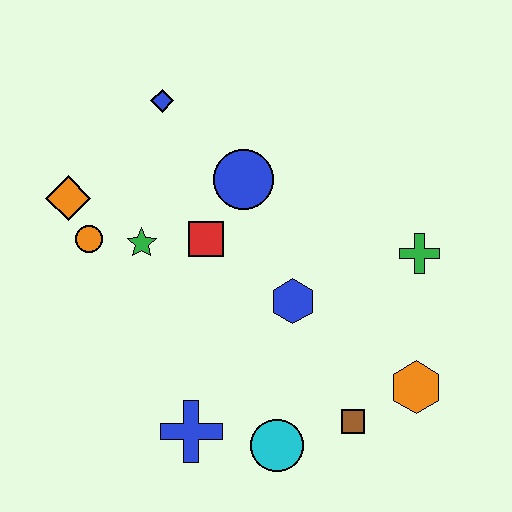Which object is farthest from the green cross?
The orange diamond is farthest from the green cross.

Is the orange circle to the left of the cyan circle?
Yes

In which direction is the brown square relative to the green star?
The brown square is to the right of the green star.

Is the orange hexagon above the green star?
No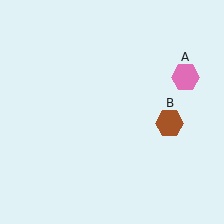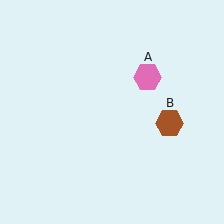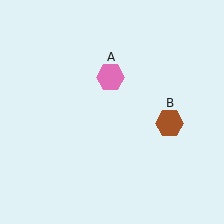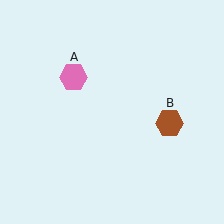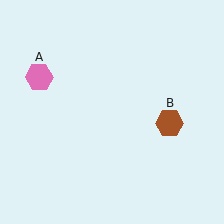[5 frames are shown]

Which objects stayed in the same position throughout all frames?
Brown hexagon (object B) remained stationary.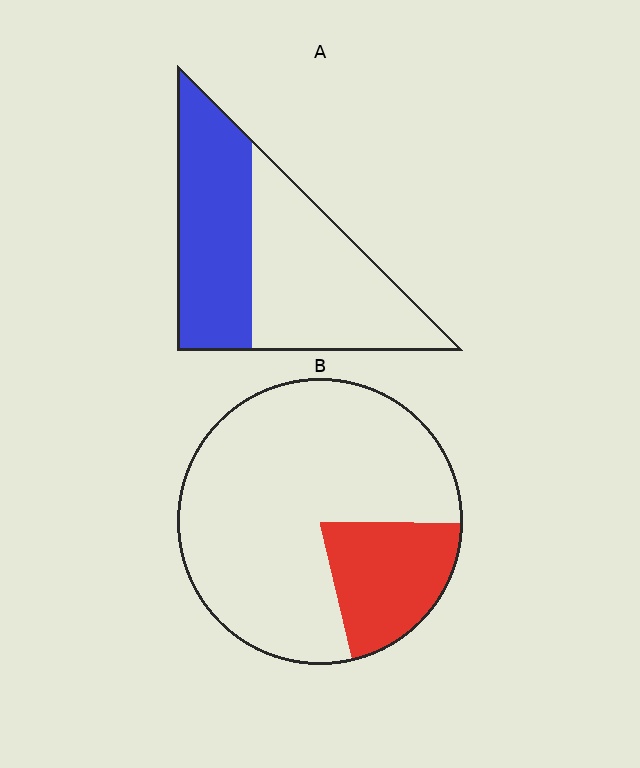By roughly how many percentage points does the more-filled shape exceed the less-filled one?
By roughly 25 percentage points (A over B).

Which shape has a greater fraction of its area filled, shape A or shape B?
Shape A.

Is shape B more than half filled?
No.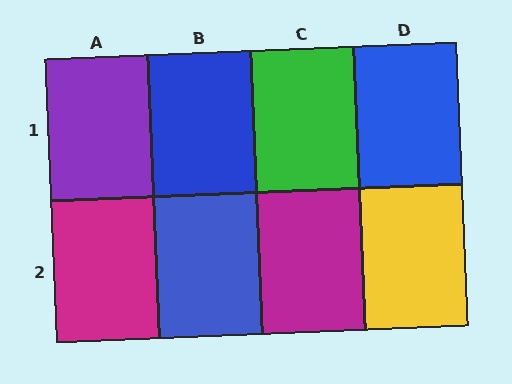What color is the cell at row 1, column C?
Green.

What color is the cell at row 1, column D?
Blue.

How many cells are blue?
3 cells are blue.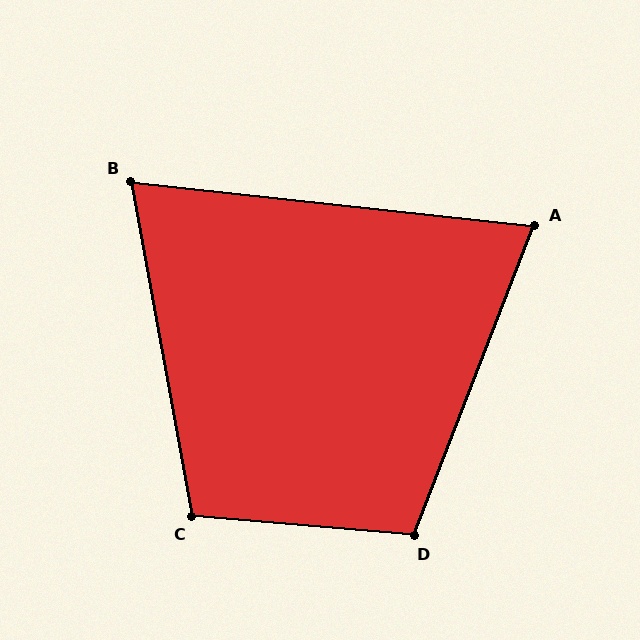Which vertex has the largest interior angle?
D, at approximately 107 degrees.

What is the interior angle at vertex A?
Approximately 75 degrees (acute).